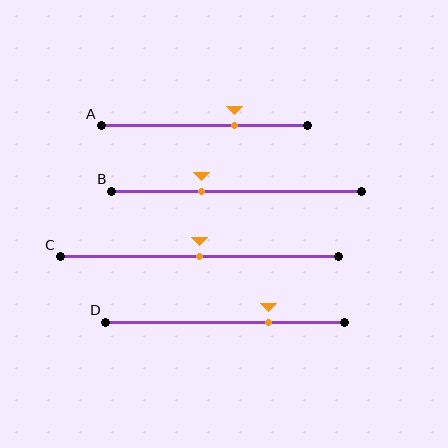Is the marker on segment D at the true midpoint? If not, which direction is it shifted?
No, the marker on segment D is shifted to the right by about 18% of the segment length.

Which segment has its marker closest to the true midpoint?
Segment C has its marker closest to the true midpoint.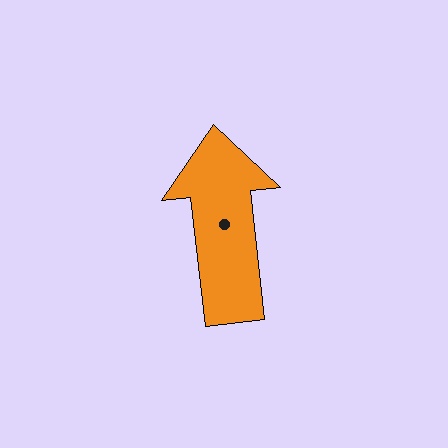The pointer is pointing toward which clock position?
Roughly 12 o'clock.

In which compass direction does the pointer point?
North.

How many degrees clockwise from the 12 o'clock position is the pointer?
Approximately 354 degrees.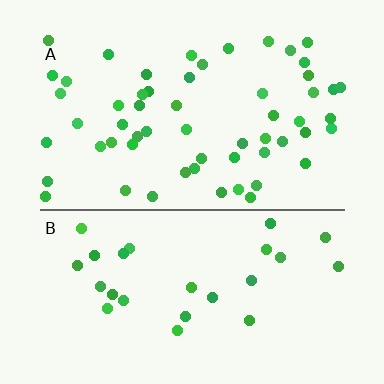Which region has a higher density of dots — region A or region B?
A (the top).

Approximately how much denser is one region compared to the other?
Approximately 2.2× — region A over region B.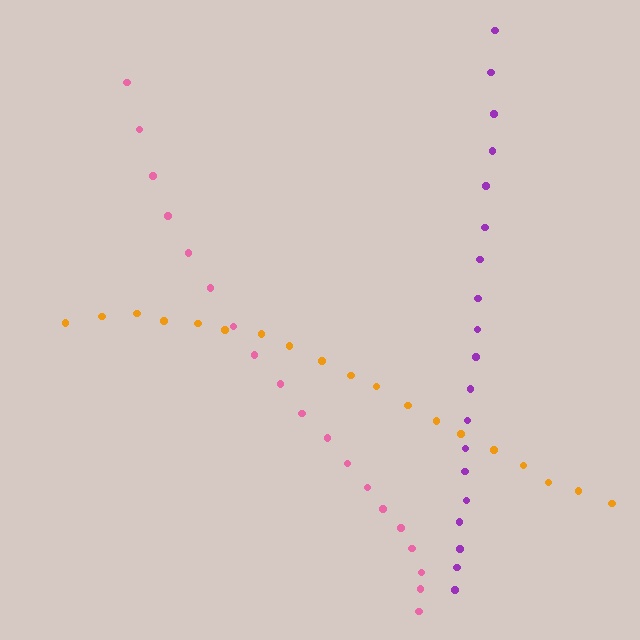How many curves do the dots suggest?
There are 3 distinct paths.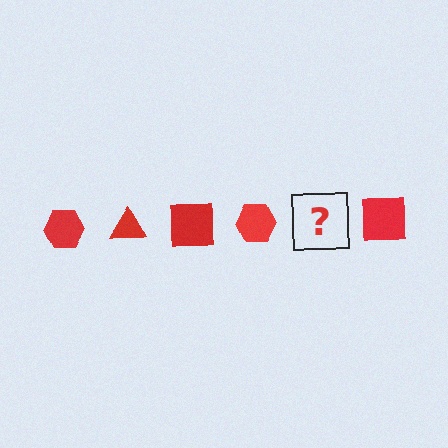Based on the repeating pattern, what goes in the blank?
The blank should be a red triangle.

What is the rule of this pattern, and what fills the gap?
The rule is that the pattern cycles through hexagon, triangle, square shapes in red. The gap should be filled with a red triangle.